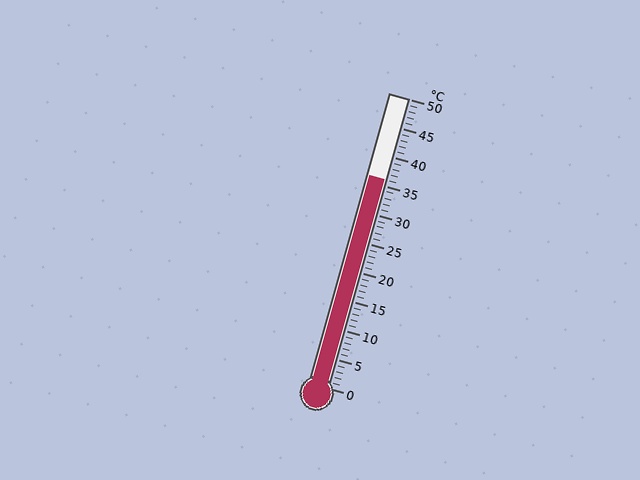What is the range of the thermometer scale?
The thermometer scale ranges from 0°C to 50°C.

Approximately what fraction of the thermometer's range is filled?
The thermometer is filled to approximately 70% of its range.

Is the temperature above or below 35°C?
The temperature is above 35°C.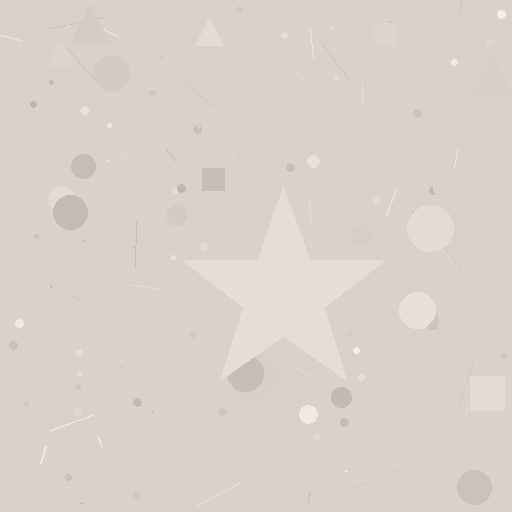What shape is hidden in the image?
A star is hidden in the image.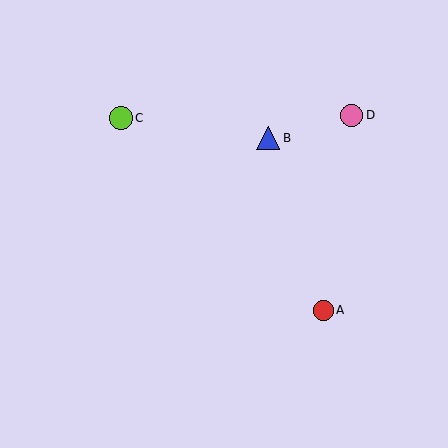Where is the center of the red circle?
The center of the red circle is at (323, 310).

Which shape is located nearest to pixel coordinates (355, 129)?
The pink circle (labeled D) at (352, 115) is nearest to that location.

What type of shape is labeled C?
Shape C is a lime circle.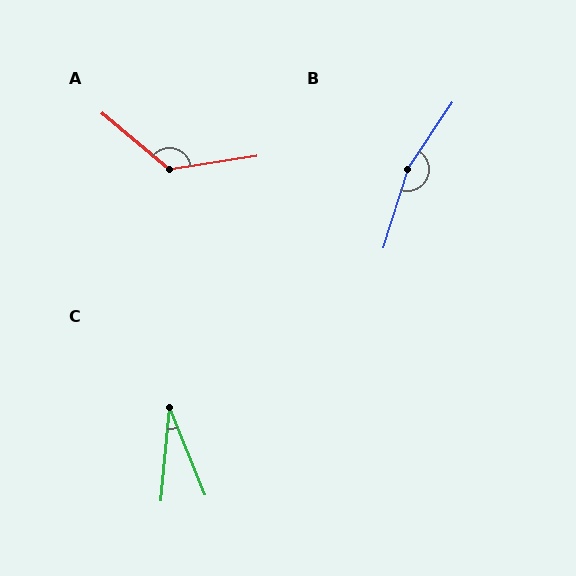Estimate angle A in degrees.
Approximately 131 degrees.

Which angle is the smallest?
C, at approximately 27 degrees.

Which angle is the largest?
B, at approximately 163 degrees.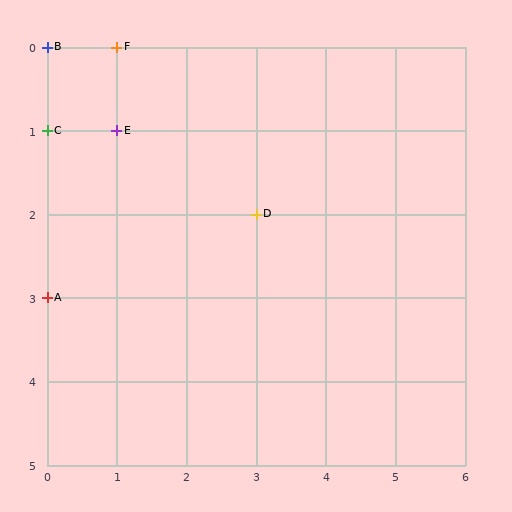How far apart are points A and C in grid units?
Points A and C are 2 rows apart.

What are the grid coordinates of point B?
Point B is at grid coordinates (0, 0).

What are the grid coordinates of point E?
Point E is at grid coordinates (1, 1).